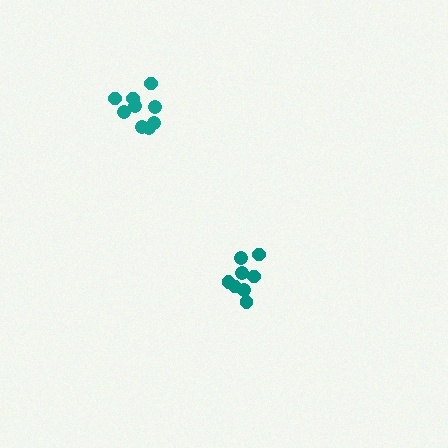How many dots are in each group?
Group 1: 8 dots, Group 2: 9 dots (17 total).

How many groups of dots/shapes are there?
There are 2 groups.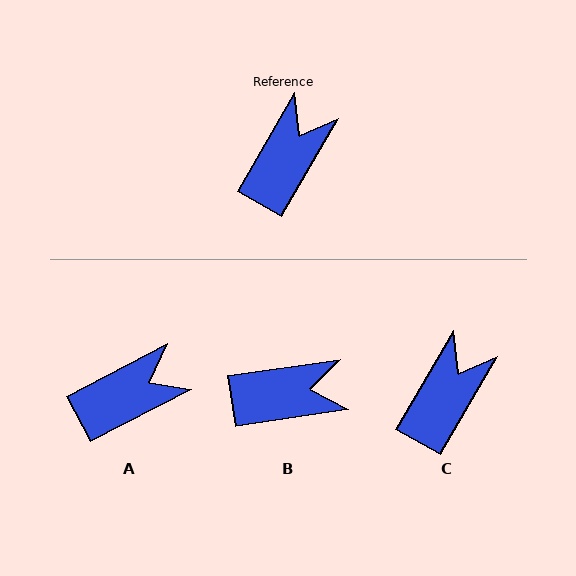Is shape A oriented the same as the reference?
No, it is off by about 32 degrees.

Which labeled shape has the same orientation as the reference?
C.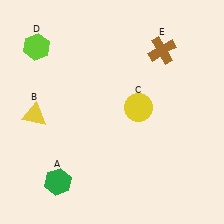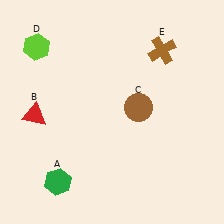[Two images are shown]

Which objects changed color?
B changed from yellow to red. C changed from yellow to brown.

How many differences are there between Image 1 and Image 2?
There are 2 differences between the two images.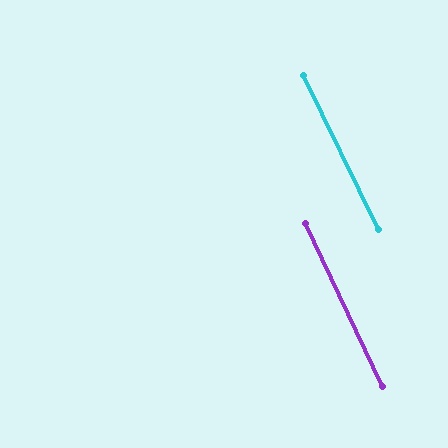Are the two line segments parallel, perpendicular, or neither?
Parallel — their directions differ by only 0.5°.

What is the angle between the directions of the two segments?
Approximately 0 degrees.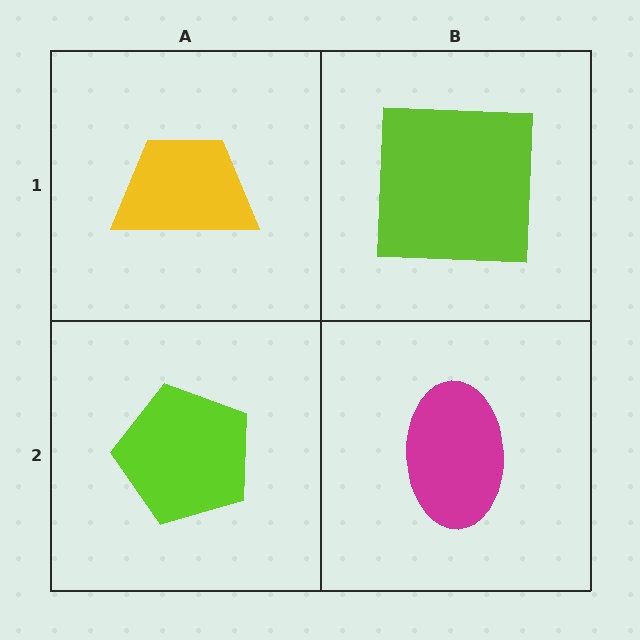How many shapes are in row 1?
2 shapes.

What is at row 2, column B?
A magenta ellipse.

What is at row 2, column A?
A lime pentagon.